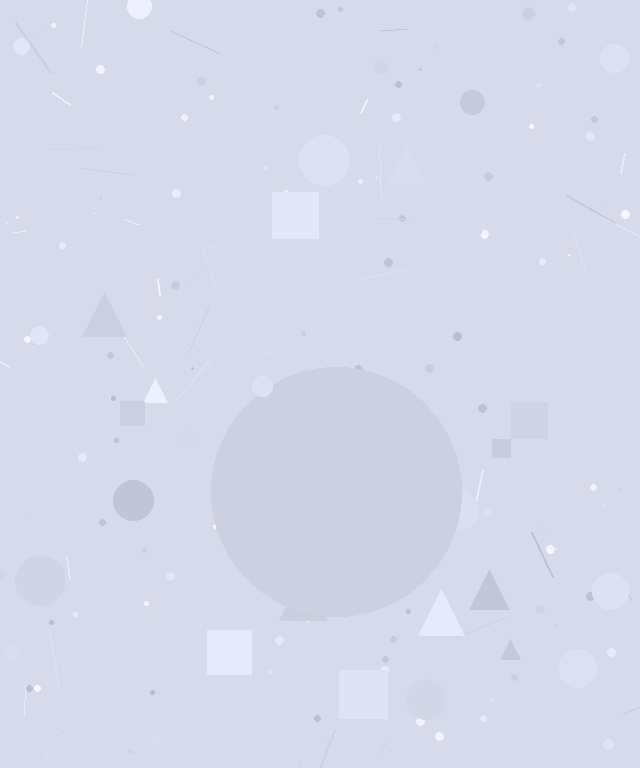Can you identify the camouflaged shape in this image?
The camouflaged shape is a circle.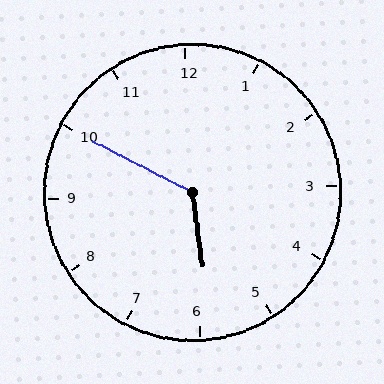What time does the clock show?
5:50.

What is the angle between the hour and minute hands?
Approximately 125 degrees.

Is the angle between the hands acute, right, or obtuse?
It is obtuse.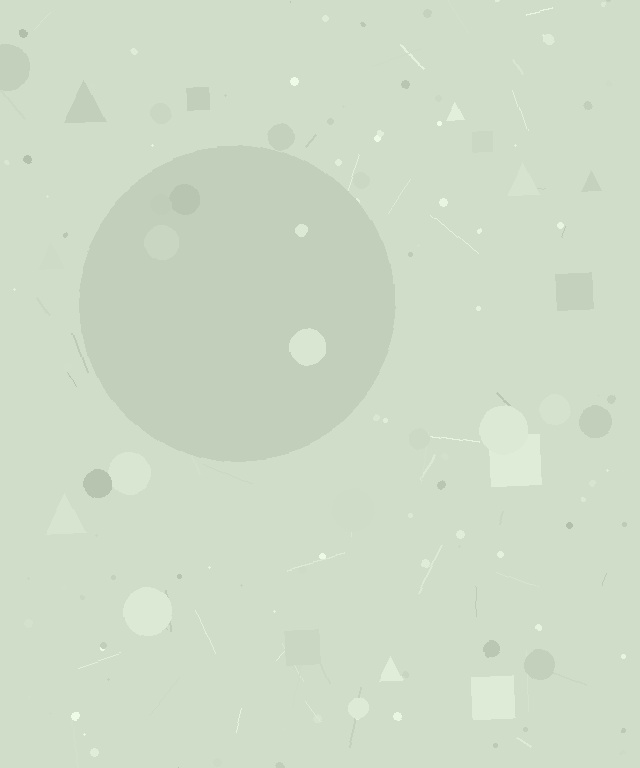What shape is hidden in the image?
A circle is hidden in the image.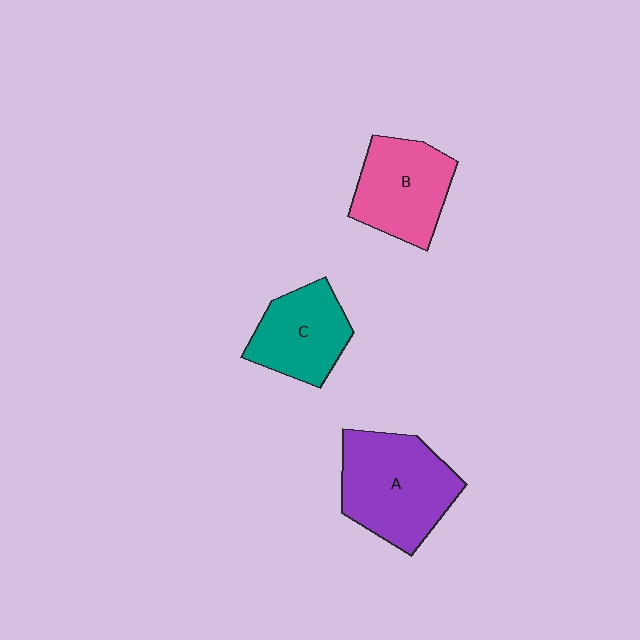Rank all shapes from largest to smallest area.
From largest to smallest: A (purple), B (pink), C (teal).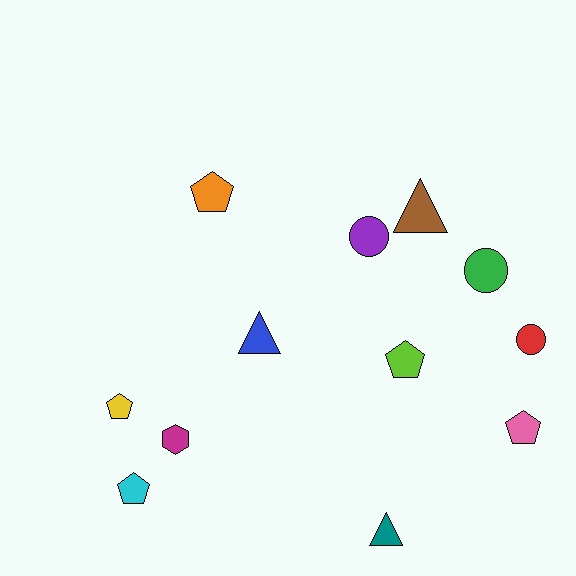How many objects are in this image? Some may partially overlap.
There are 12 objects.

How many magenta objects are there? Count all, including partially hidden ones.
There is 1 magenta object.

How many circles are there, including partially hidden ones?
There are 3 circles.